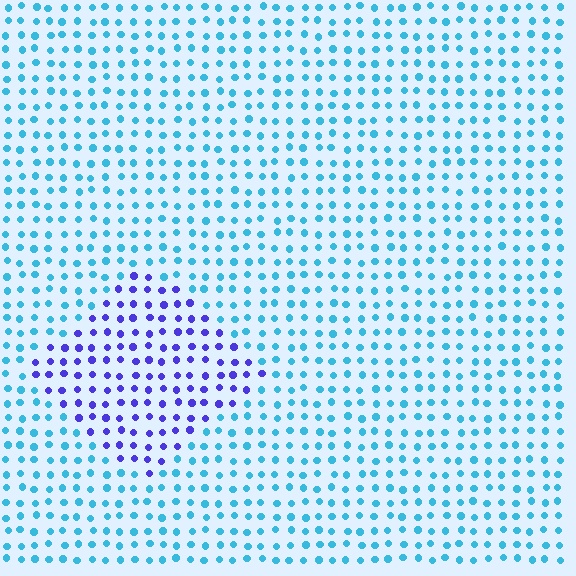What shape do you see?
I see a diamond.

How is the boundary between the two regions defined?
The boundary is defined purely by a slight shift in hue (about 55 degrees). Spacing, size, and orientation are identical on both sides.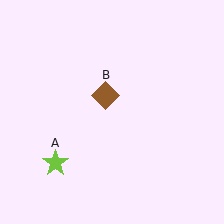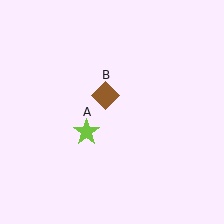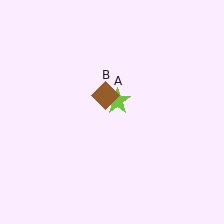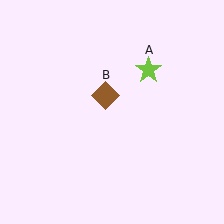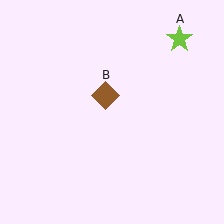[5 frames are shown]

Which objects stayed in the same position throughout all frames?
Brown diamond (object B) remained stationary.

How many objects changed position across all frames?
1 object changed position: lime star (object A).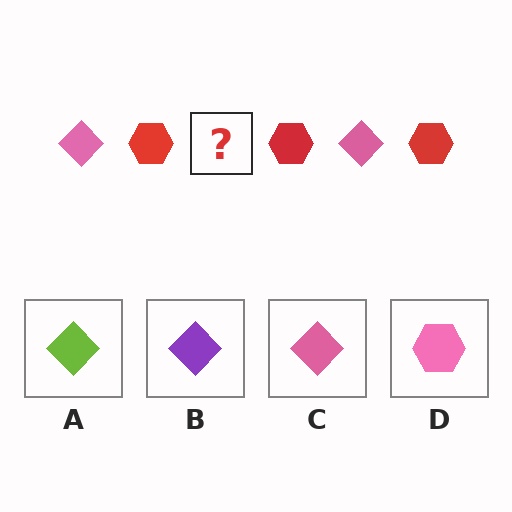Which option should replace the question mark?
Option C.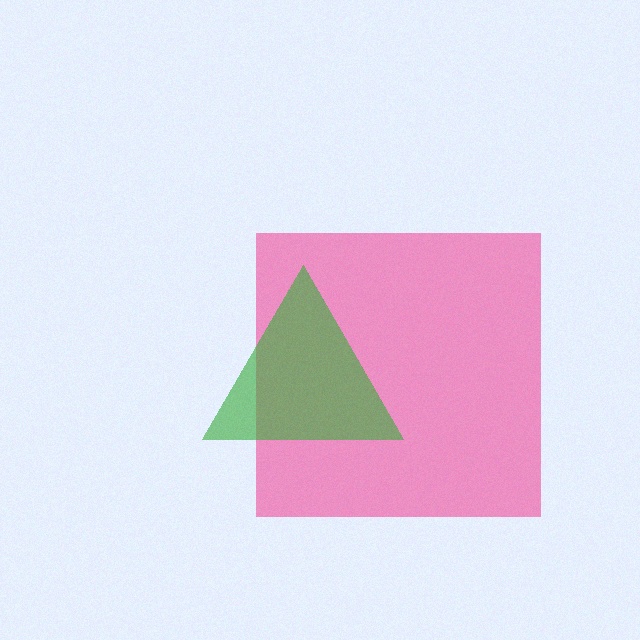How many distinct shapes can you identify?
There are 2 distinct shapes: a pink square, a green triangle.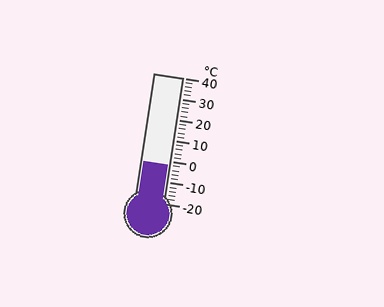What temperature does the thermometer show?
The thermometer shows approximately -2°C.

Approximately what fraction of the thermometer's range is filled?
The thermometer is filled to approximately 30% of its range.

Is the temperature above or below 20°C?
The temperature is below 20°C.